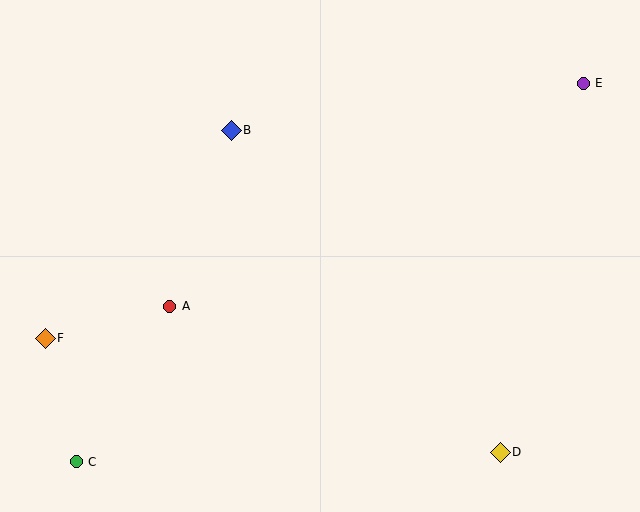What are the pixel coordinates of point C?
Point C is at (76, 462).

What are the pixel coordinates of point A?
Point A is at (170, 306).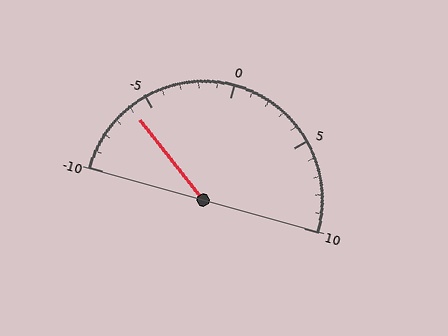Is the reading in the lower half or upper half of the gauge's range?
The reading is in the lower half of the range (-10 to 10).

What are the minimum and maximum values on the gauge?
The gauge ranges from -10 to 10.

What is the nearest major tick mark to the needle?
The nearest major tick mark is -5.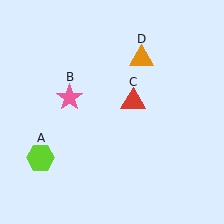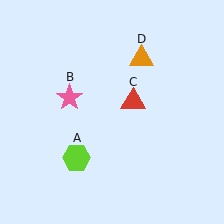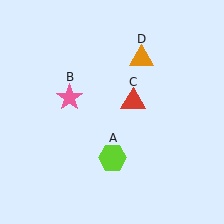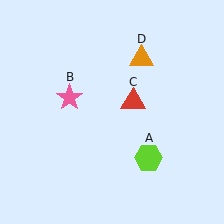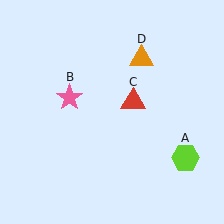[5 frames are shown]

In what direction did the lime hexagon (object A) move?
The lime hexagon (object A) moved right.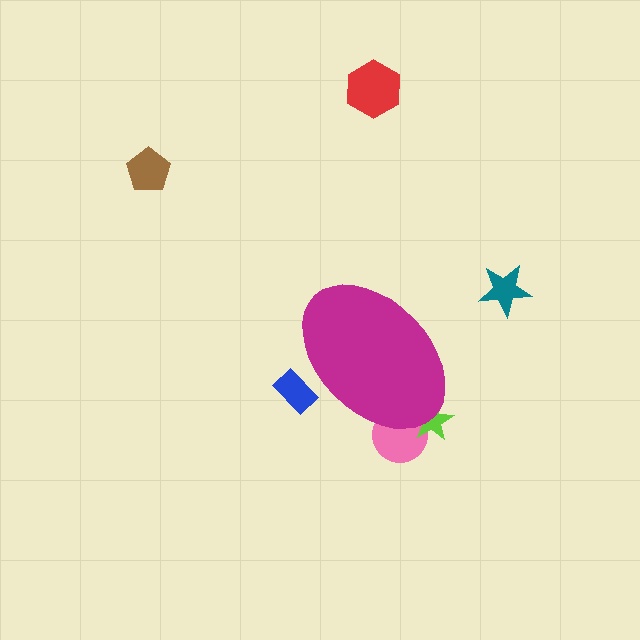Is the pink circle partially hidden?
Yes, the pink circle is partially hidden behind the magenta ellipse.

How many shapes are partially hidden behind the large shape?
3 shapes are partially hidden.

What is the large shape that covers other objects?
A magenta ellipse.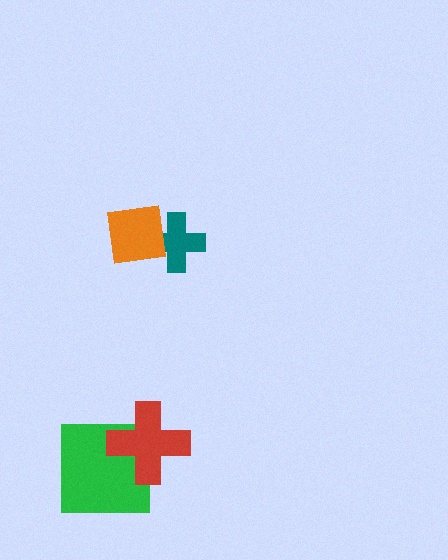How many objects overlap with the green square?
1 object overlaps with the green square.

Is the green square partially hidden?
Yes, it is partially covered by another shape.